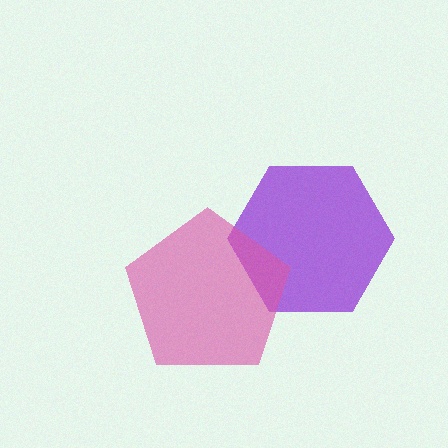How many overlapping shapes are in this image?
There are 2 overlapping shapes in the image.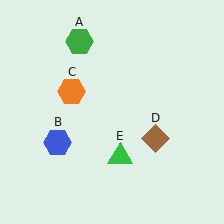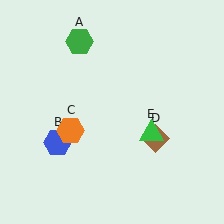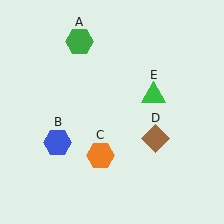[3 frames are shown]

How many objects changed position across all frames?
2 objects changed position: orange hexagon (object C), green triangle (object E).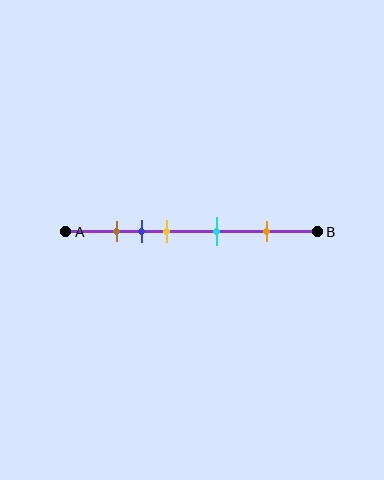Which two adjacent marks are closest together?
The brown and blue marks are the closest adjacent pair.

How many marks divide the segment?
There are 5 marks dividing the segment.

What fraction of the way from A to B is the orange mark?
The orange mark is approximately 80% (0.8) of the way from A to B.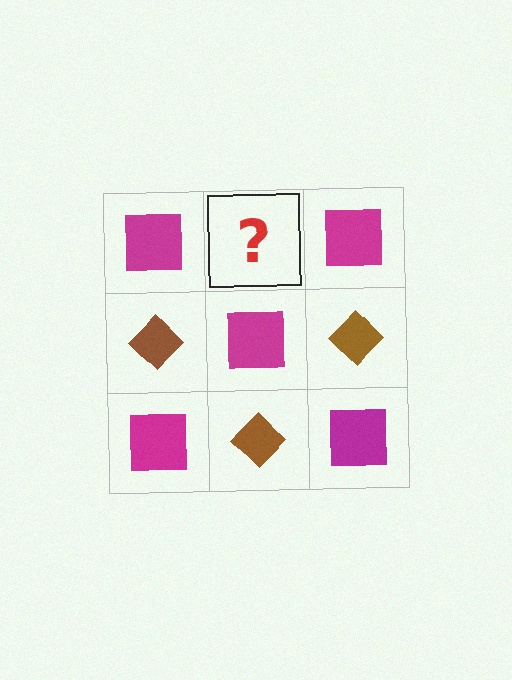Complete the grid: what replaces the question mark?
The question mark should be replaced with a brown diamond.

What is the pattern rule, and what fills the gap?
The rule is that it alternates magenta square and brown diamond in a checkerboard pattern. The gap should be filled with a brown diamond.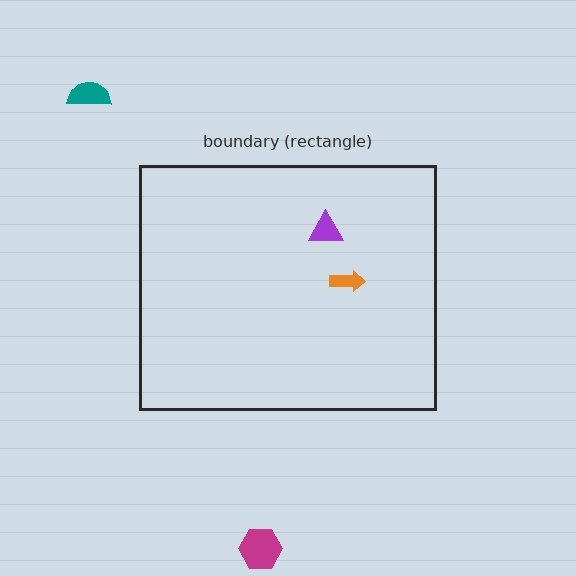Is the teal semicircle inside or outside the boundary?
Outside.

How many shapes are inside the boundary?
2 inside, 2 outside.